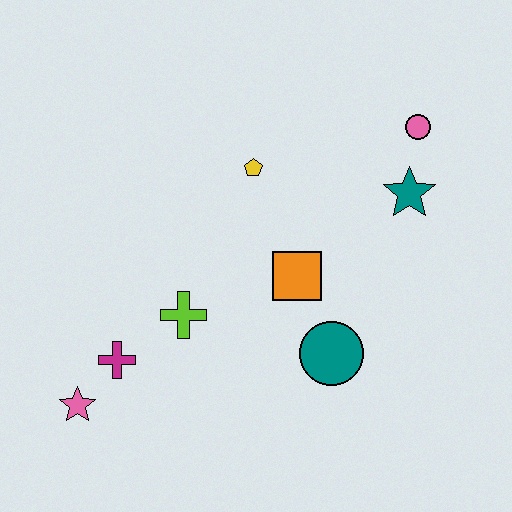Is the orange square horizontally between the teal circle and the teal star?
No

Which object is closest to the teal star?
The pink circle is closest to the teal star.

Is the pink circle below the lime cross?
No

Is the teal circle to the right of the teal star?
No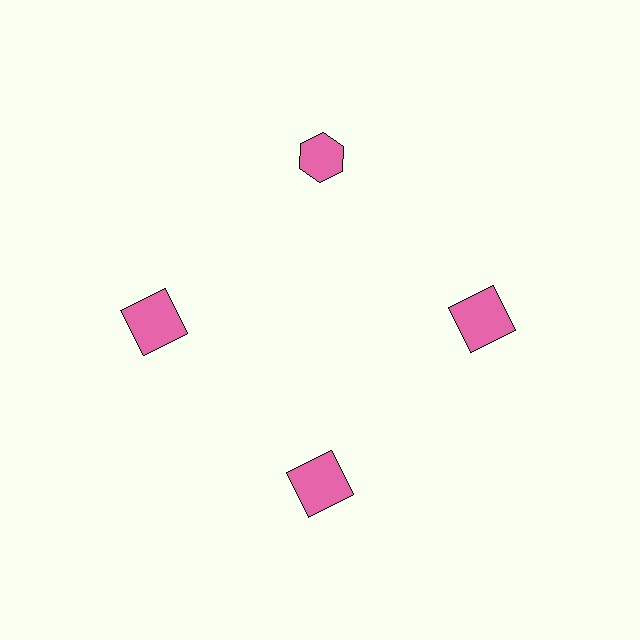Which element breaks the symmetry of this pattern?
The pink hexagon at roughly the 12 o'clock position breaks the symmetry. All other shapes are pink squares.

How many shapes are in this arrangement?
There are 4 shapes arranged in a ring pattern.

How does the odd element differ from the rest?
It has a different shape: hexagon instead of square.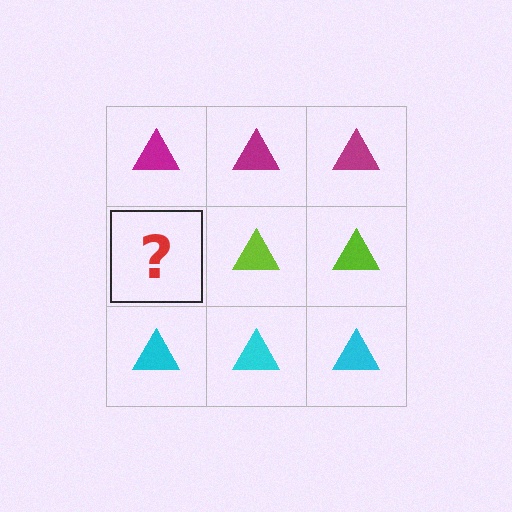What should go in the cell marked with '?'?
The missing cell should contain a lime triangle.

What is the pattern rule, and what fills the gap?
The rule is that each row has a consistent color. The gap should be filled with a lime triangle.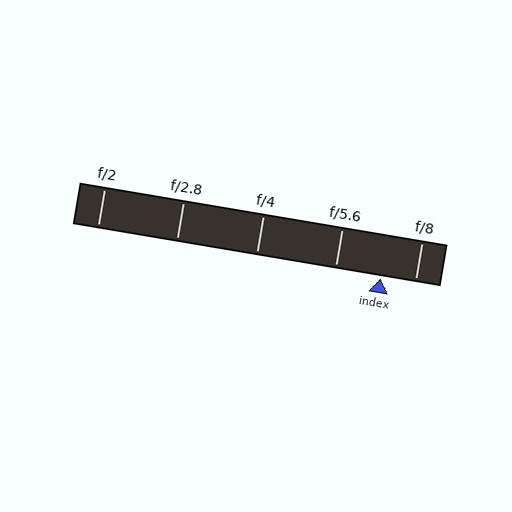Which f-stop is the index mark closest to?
The index mark is closest to f/8.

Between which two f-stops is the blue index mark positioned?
The index mark is between f/5.6 and f/8.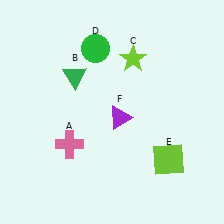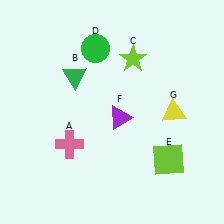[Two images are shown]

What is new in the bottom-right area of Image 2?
A yellow triangle (G) was added in the bottom-right area of Image 2.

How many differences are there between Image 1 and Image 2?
There is 1 difference between the two images.